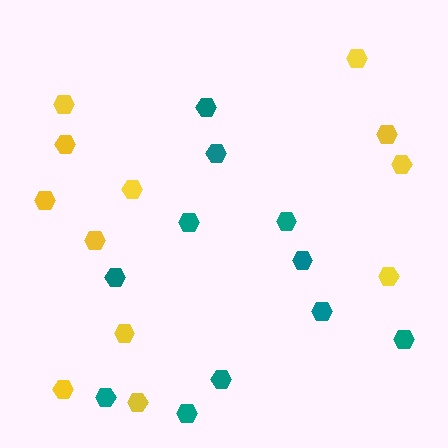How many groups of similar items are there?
There are 2 groups: one group of teal hexagons (11) and one group of yellow hexagons (12).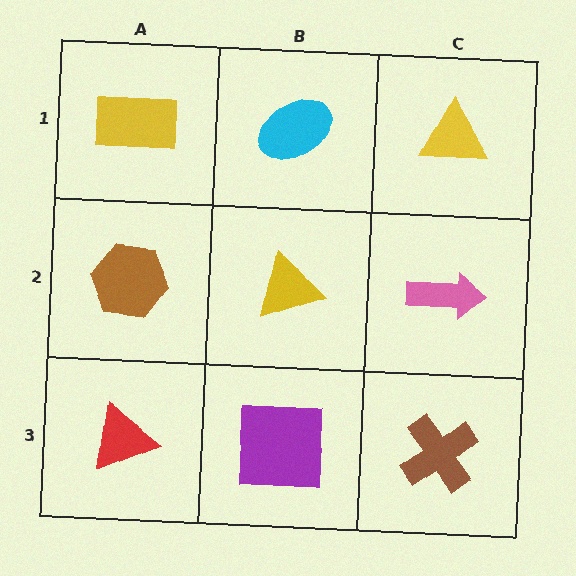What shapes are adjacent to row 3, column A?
A brown hexagon (row 2, column A), a purple square (row 3, column B).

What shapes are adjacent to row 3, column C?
A pink arrow (row 2, column C), a purple square (row 3, column B).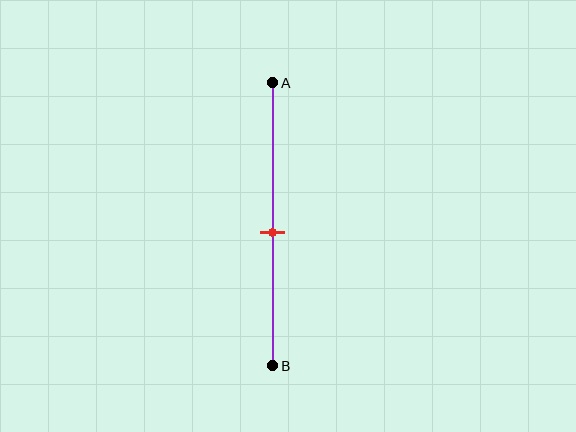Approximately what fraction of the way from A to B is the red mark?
The red mark is approximately 55% of the way from A to B.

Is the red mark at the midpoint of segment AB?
Yes, the mark is approximately at the midpoint.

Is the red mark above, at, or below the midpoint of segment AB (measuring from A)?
The red mark is approximately at the midpoint of segment AB.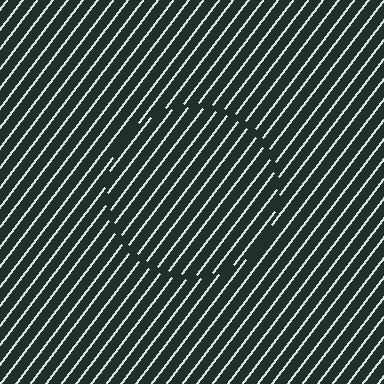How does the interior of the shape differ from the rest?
The interior of the shape contains the same grating, shifted by half a period — the contour is defined by the phase discontinuity where line-ends from the inner and outer gratings abut.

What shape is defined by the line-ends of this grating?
An illusory circle. The interior of the shape contains the same grating, shifted by half a period — the contour is defined by the phase discontinuity where line-ends from the inner and outer gratings abut.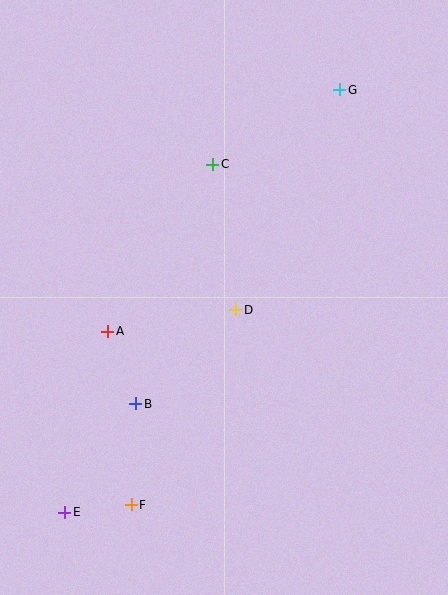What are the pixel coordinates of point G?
Point G is at (340, 90).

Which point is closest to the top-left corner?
Point C is closest to the top-left corner.